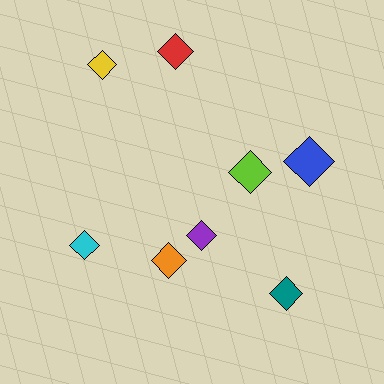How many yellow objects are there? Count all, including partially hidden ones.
There is 1 yellow object.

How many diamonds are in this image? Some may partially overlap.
There are 8 diamonds.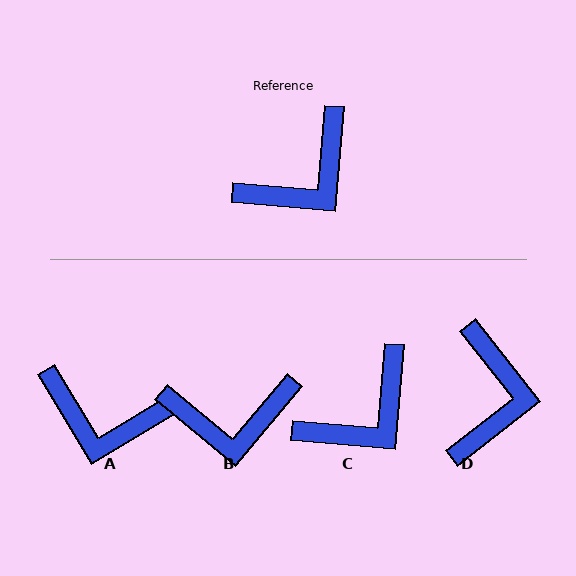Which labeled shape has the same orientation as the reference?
C.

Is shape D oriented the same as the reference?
No, it is off by about 43 degrees.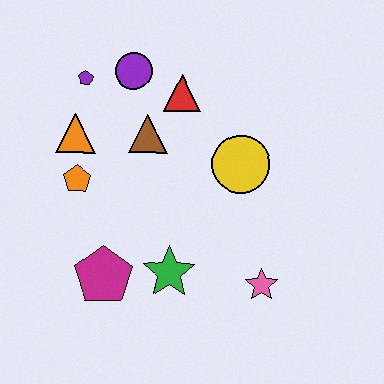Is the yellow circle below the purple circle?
Yes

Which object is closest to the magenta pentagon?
The green star is closest to the magenta pentagon.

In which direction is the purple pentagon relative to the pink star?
The purple pentagon is above the pink star.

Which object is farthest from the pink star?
The purple pentagon is farthest from the pink star.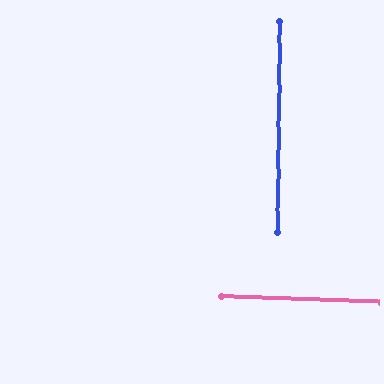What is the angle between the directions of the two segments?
Approximately 89 degrees.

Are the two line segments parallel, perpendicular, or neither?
Perpendicular — they meet at approximately 89°.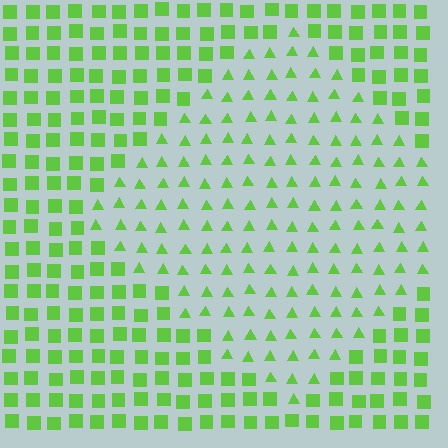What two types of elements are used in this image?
The image uses triangles inside the diamond region and squares outside it.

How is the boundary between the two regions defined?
The boundary is defined by a change in element shape: triangles inside vs. squares outside. All elements share the same color and spacing.